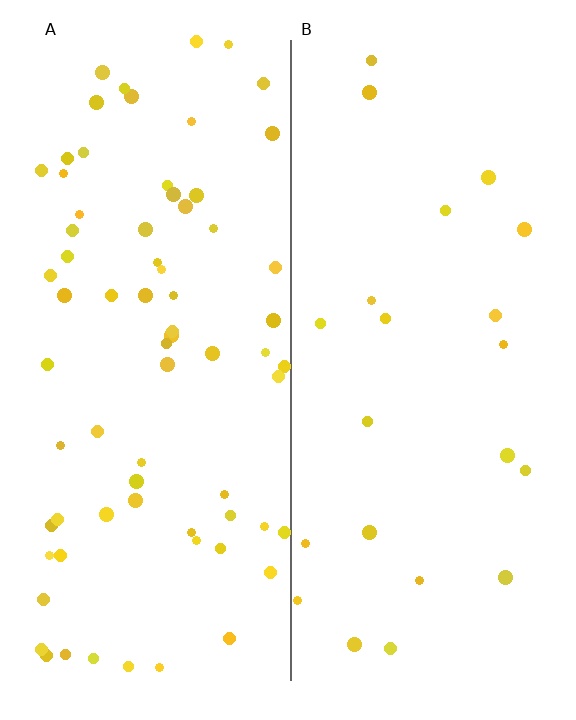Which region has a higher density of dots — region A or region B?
A (the left).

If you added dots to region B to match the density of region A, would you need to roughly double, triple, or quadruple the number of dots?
Approximately triple.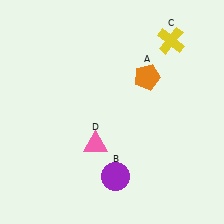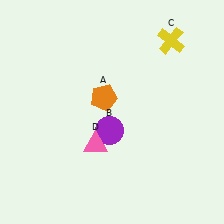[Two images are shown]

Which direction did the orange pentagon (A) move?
The orange pentagon (A) moved left.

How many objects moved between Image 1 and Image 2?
2 objects moved between the two images.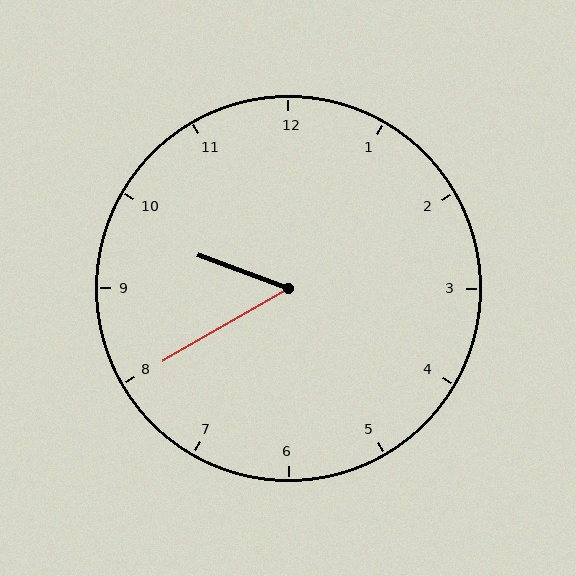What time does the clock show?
9:40.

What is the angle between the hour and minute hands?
Approximately 50 degrees.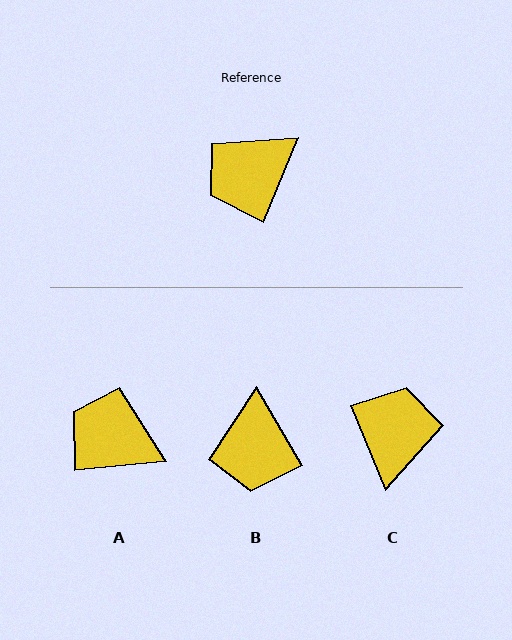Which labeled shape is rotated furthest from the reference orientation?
C, about 136 degrees away.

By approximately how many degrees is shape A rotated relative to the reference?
Approximately 62 degrees clockwise.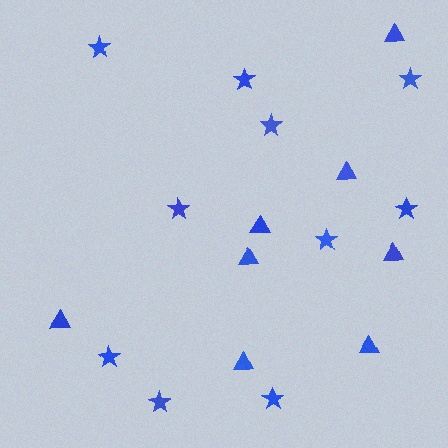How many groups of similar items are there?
There are 2 groups: one group of stars (10) and one group of triangles (8).